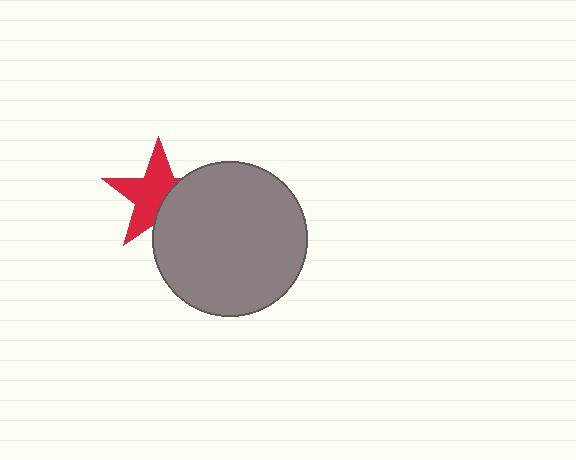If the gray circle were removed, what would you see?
You would see the complete red star.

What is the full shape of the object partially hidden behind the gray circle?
The partially hidden object is a red star.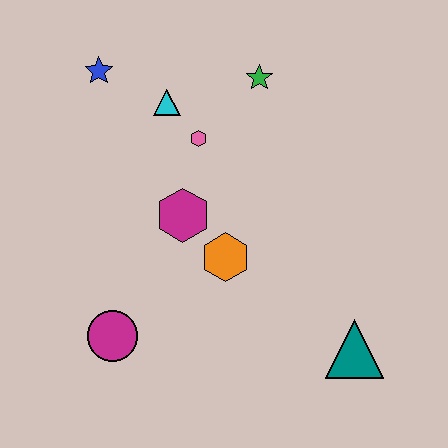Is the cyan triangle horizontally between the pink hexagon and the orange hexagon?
No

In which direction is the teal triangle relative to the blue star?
The teal triangle is below the blue star.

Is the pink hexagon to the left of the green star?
Yes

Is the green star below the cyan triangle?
No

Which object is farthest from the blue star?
The teal triangle is farthest from the blue star.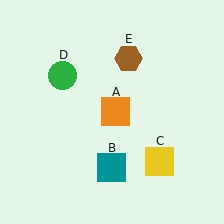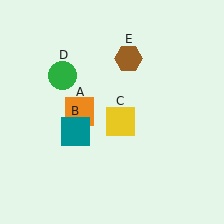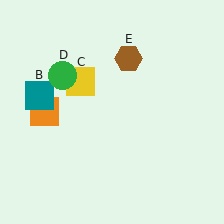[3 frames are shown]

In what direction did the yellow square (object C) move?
The yellow square (object C) moved up and to the left.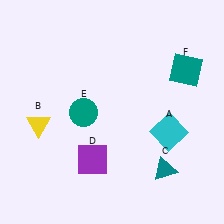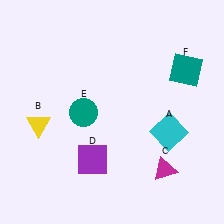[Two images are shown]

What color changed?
The triangle (C) changed from teal in Image 1 to magenta in Image 2.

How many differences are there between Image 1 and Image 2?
There is 1 difference between the two images.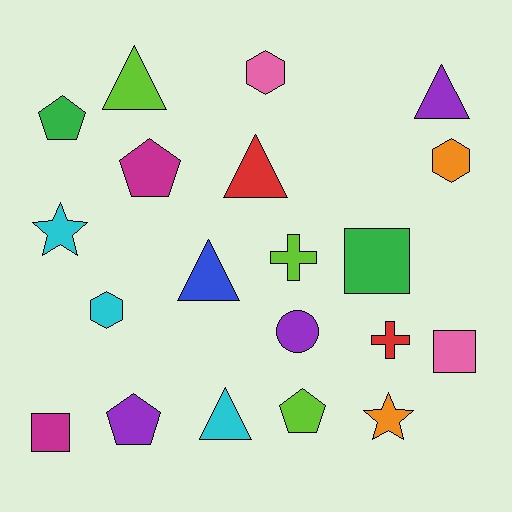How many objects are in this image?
There are 20 objects.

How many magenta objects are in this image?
There are 2 magenta objects.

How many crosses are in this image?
There are 2 crosses.